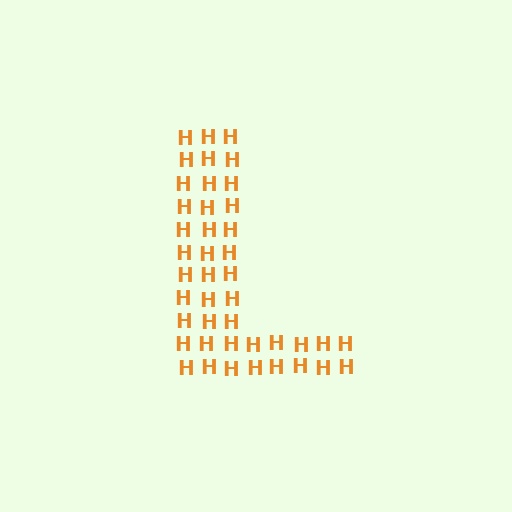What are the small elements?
The small elements are letter H's.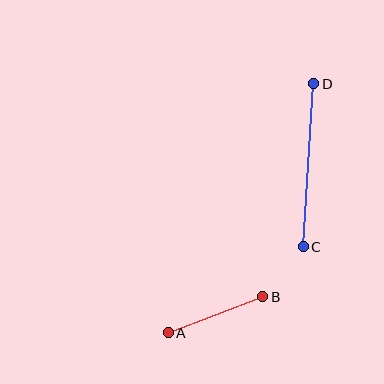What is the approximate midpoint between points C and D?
The midpoint is at approximately (309, 165) pixels.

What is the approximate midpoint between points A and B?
The midpoint is at approximately (216, 315) pixels.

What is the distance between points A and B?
The distance is approximately 101 pixels.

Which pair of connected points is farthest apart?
Points C and D are farthest apart.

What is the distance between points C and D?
The distance is approximately 163 pixels.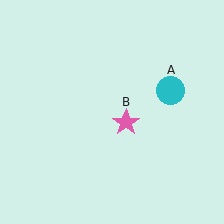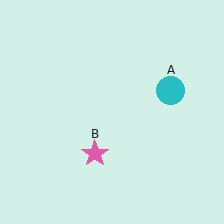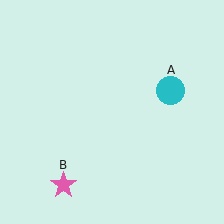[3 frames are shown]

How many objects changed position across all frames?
1 object changed position: pink star (object B).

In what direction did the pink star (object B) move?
The pink star (object B) moved down and to the left.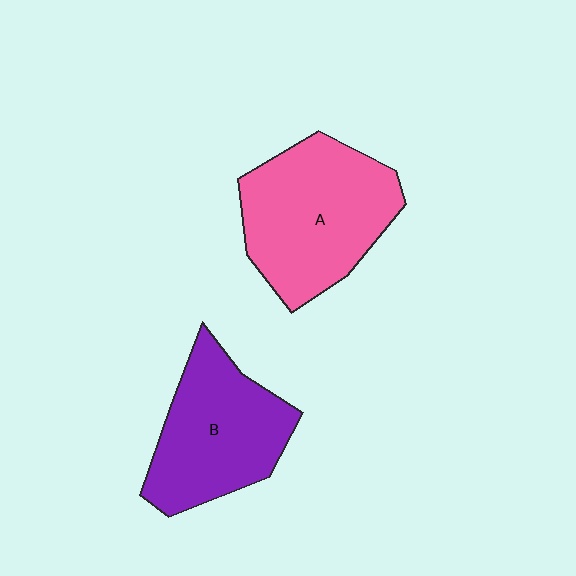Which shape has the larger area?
Shape A (pink).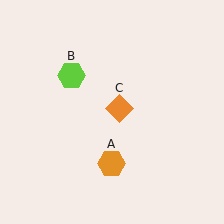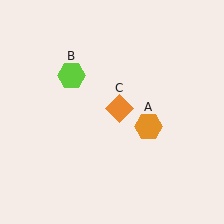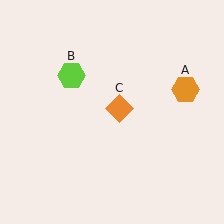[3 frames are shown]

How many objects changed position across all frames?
1 object changed position: orange hexagon (object A).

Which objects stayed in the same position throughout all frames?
Lime hexagon (object B) and orange diamond (object C) remained stationary.